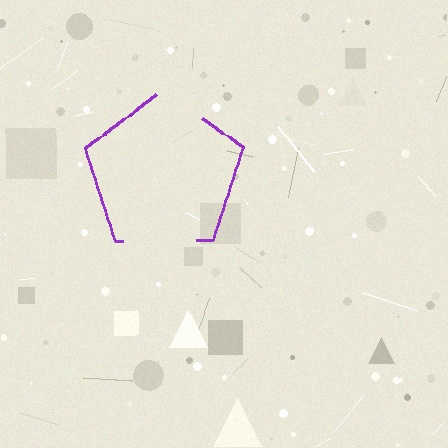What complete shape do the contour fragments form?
The contour fragments form a pentagon.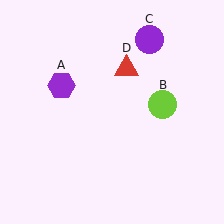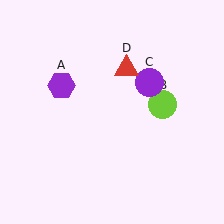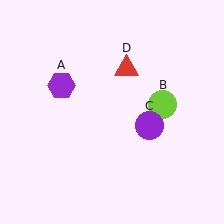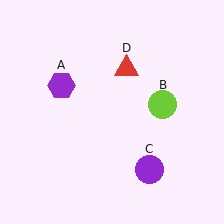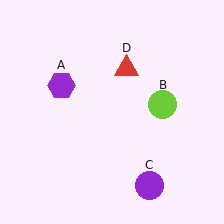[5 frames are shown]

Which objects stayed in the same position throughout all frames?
Purple hexagon (object A) and lime circle (object B) and red triangle (object D) remained stationary.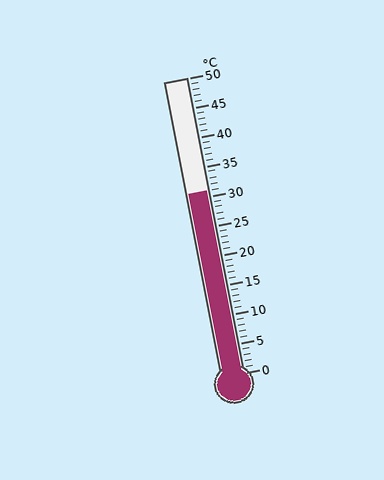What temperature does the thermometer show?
The thermometer shows approximately 31°C.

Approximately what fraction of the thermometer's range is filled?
The thermometer is filled to approximately 60% of its range.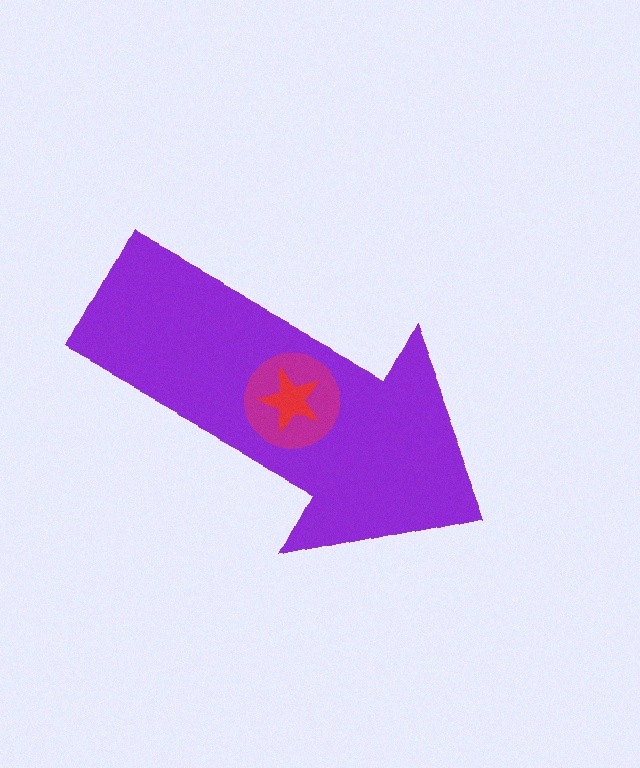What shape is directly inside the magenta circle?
The red star.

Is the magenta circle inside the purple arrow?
Yes.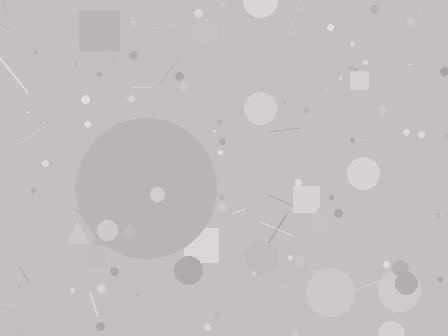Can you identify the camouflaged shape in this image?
The camouflaged shape is a circle.